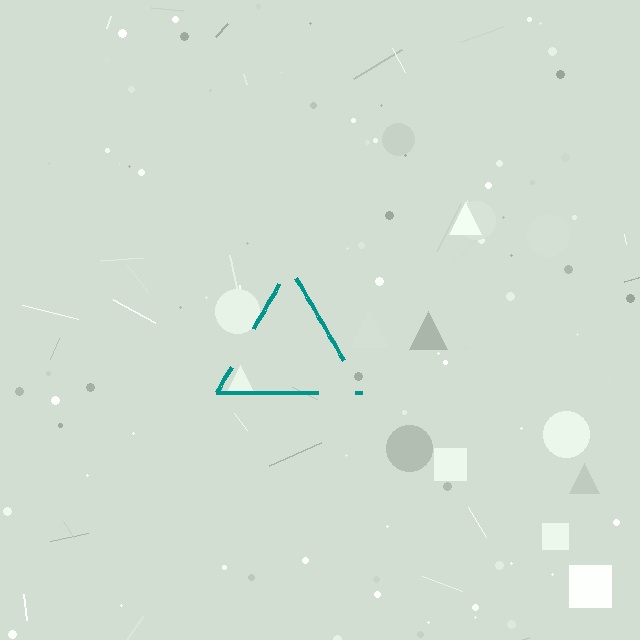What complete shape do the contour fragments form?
The contour fragments form a triangle.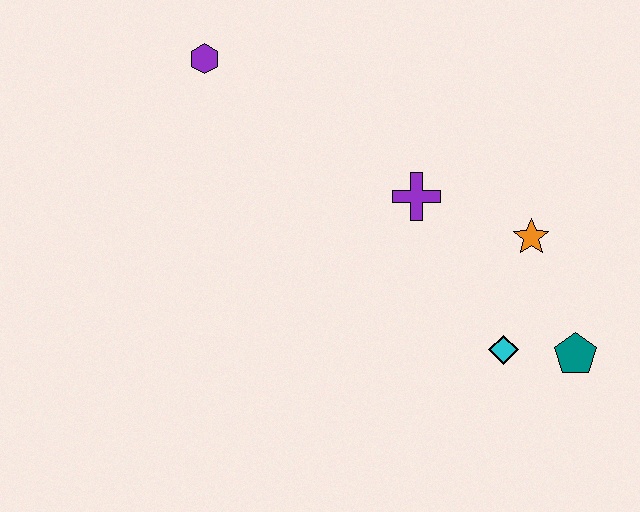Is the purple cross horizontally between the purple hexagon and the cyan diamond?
Yes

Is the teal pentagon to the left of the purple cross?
No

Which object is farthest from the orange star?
The purple hexagon is farthest from the orange star.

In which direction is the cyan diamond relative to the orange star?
The cyan diamond is below the orange star.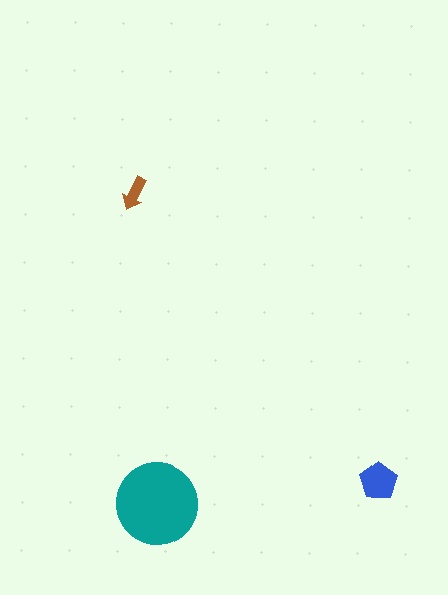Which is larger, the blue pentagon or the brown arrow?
The blue pentagon.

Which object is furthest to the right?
The blue pentagon is rightmost.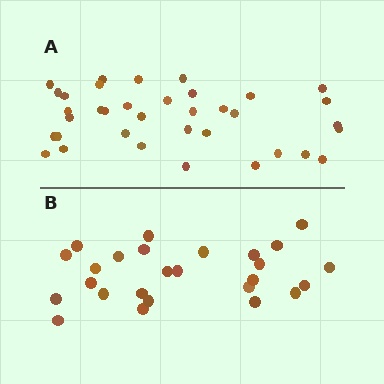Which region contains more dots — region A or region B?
Region A (the top region) has more dots.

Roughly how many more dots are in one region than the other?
Region A has roughly 10 or so more dots than region B.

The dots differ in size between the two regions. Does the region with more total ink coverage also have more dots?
No. Region B has more total ink coverage because its dots are larger, but region A actually contains more individual dots. Total area can be misleading — the number of items is what matters here.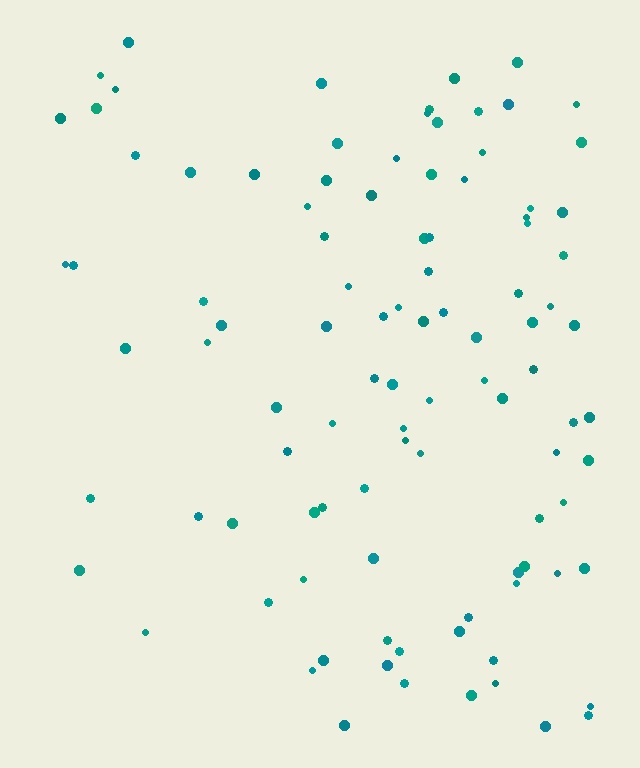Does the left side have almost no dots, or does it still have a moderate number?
Still a moderate number, just noticeably fewer than the right.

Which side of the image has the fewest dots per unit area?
The left.